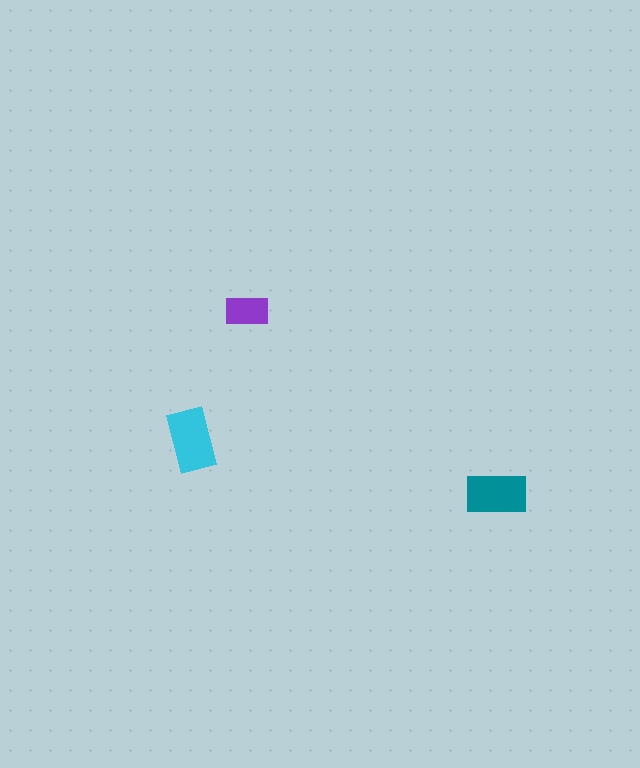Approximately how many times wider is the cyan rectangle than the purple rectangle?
About 1.5 times wider.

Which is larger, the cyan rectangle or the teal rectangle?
The cyan one.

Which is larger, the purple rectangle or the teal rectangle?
The teal one.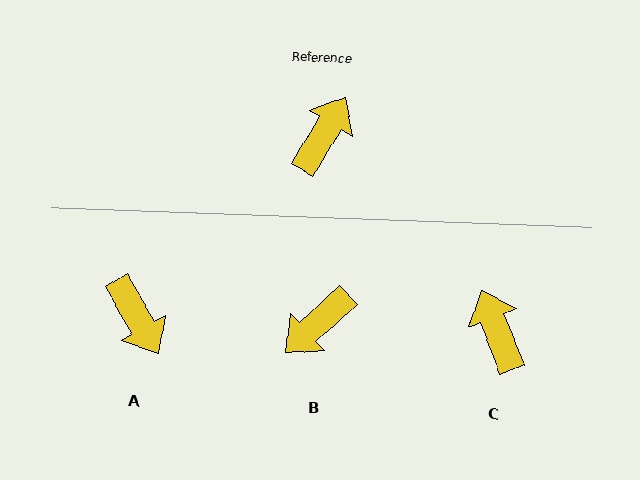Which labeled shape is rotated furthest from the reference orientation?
B, about 164 degrees away.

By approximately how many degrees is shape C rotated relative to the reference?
Approximately 53 degrees counter-clockwise.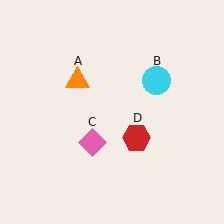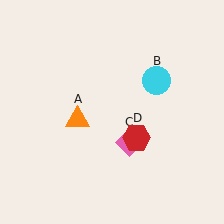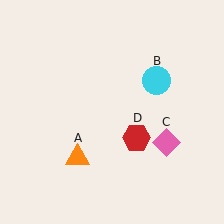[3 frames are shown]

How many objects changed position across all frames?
2 objects changed position: orange triangle (object A), pink diamond (object C).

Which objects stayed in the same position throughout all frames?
Cyan circle (object B) and red hexagon (object D) remained stationary.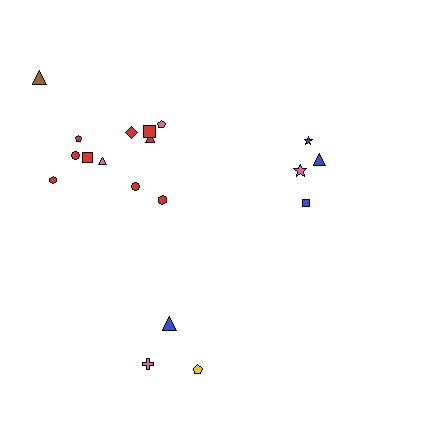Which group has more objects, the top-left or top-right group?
The top-left group.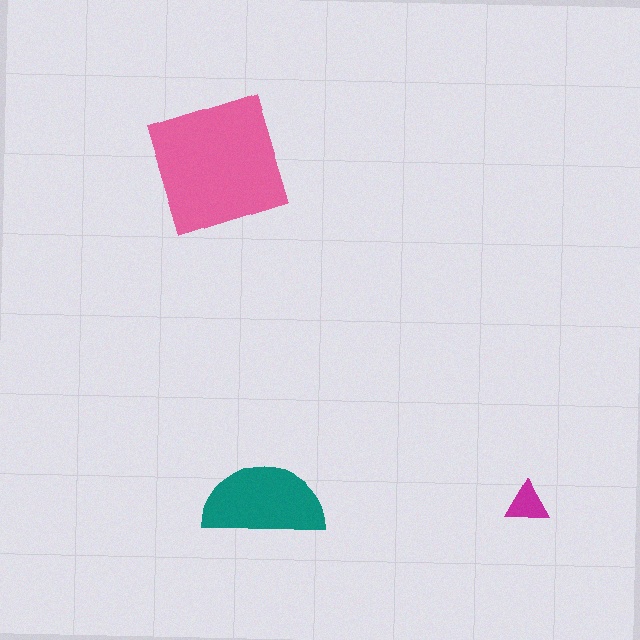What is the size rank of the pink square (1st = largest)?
1st.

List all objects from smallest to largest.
The magenta triangle, the teal semicircle, the pink square.